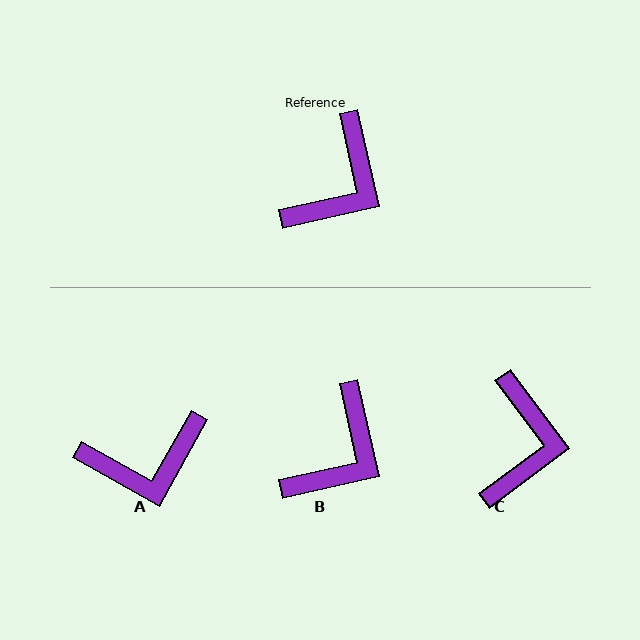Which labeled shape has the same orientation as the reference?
B.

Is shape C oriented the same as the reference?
No, it is off by about 24 degrees.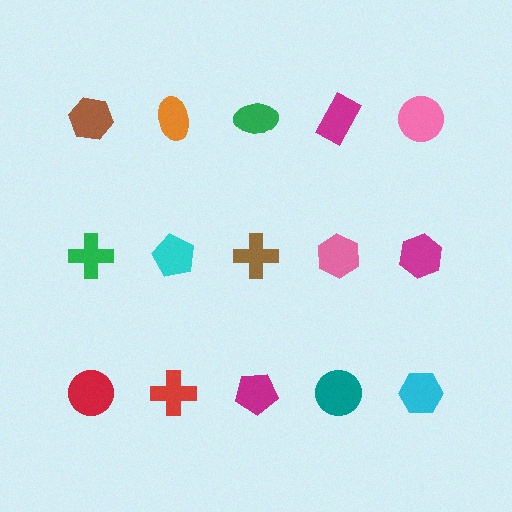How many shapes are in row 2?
5 shapes.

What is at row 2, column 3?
A brown cross.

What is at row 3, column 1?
A red circle.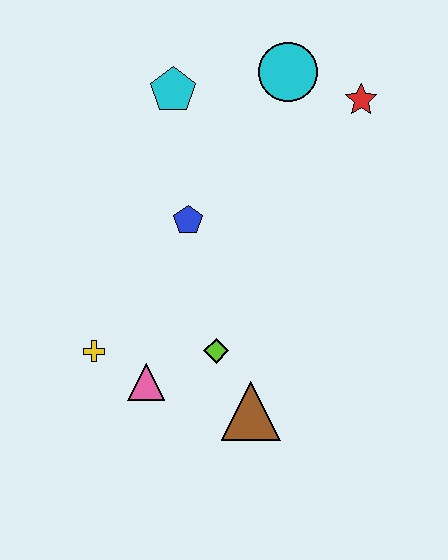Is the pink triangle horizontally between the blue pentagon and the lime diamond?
No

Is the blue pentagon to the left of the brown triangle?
Yes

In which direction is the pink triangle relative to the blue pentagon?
The pink triangle is below the blue pentagon.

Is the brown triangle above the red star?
No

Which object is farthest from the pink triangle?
The red star is farthest from the pink triangle.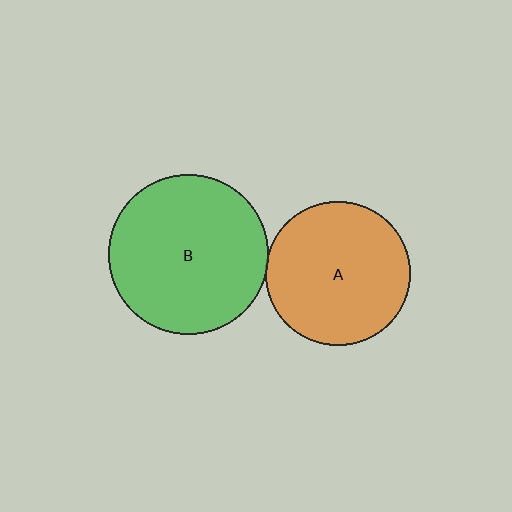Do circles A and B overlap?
Yes.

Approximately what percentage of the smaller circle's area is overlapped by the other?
Approximately 5%.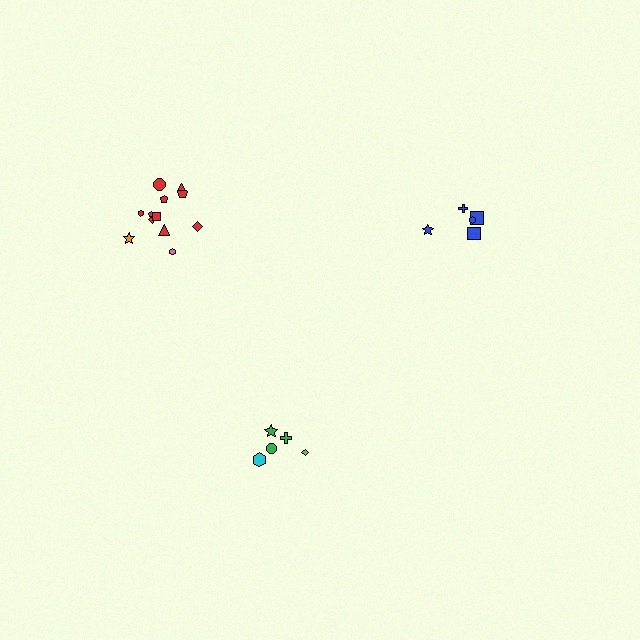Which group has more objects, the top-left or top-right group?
The top-left group.